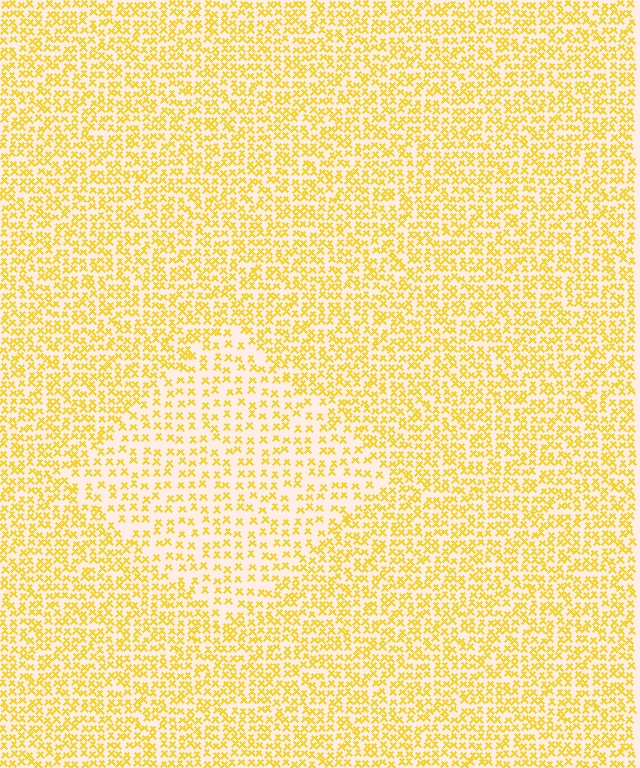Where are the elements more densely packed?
The elements are more densely packed outside the diamond boundary.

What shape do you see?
I see a diamond.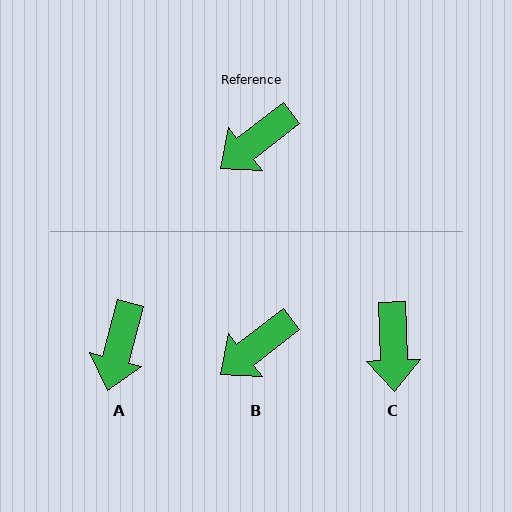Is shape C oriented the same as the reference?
No, it is off by about 54 degrees.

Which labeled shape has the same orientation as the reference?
B.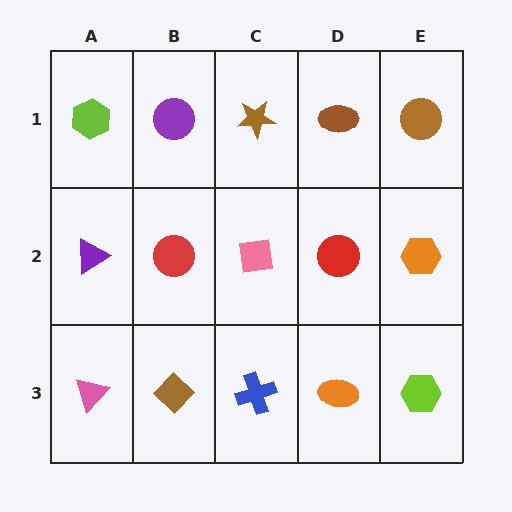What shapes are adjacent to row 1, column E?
An orange hexagon (row 2, column E), a brown ellipse (row 1, column D).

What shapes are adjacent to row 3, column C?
A pink square (row 2, column C), a brown diamond (row 3, column B), an orange ellipse (row 3, column D).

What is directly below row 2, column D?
An orange ellipse.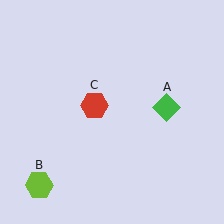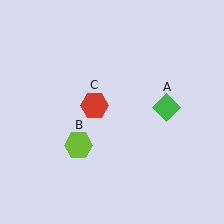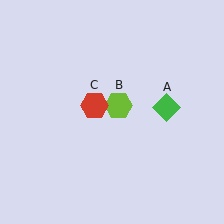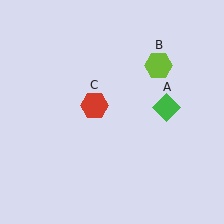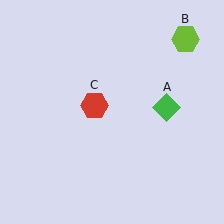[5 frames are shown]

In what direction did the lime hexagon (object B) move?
The lime hexagon (object B) moved up and to the right.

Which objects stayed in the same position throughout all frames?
Green diamond (object A) and red hexagon (object C) remained stationary.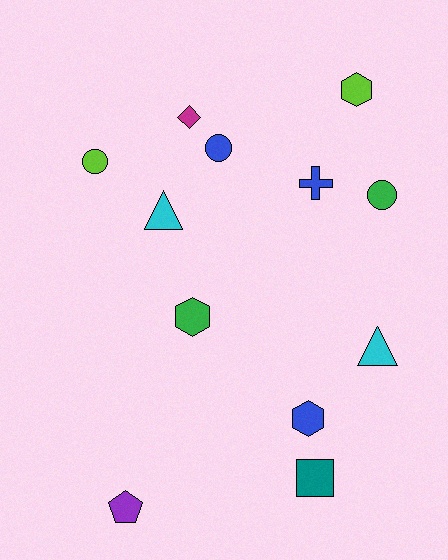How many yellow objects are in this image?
There are no yellow objects.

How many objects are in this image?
There are 12 objects.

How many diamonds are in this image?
There is 1 diamond.